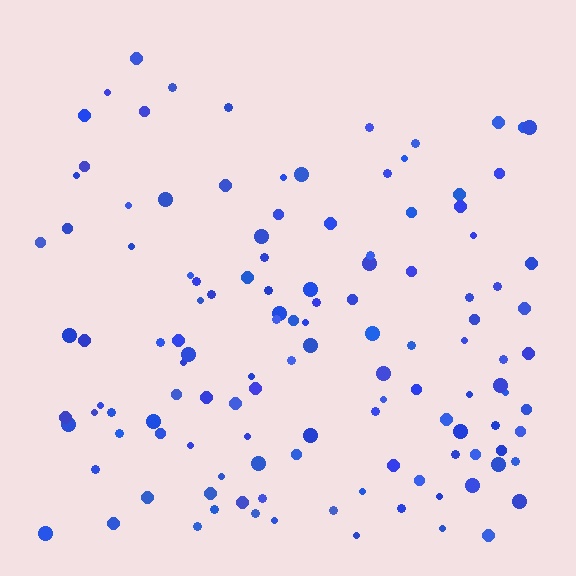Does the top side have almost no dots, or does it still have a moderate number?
Still a moderate number, just noticeably fewer than the bottom.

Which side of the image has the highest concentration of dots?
The bottom.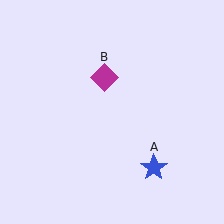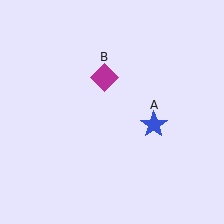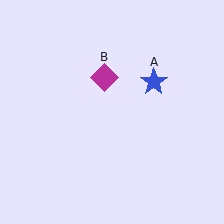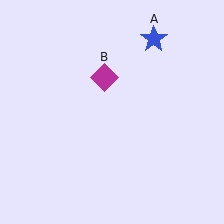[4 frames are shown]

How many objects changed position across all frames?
1 object changed position: blue star (object A).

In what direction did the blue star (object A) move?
The blue star (object A) moved up.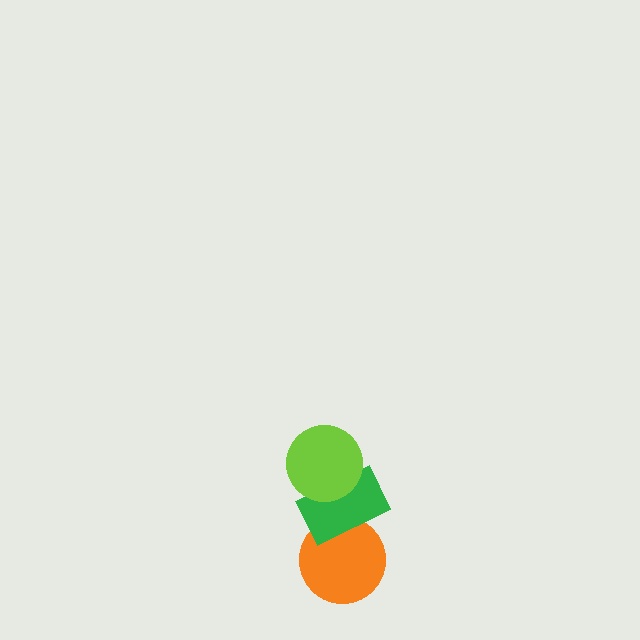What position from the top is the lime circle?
The lime circle is 1st from the top.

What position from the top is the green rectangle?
The green rectangle is 2nd from the top.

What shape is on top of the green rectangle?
The lime circle is on top of the green rectangle.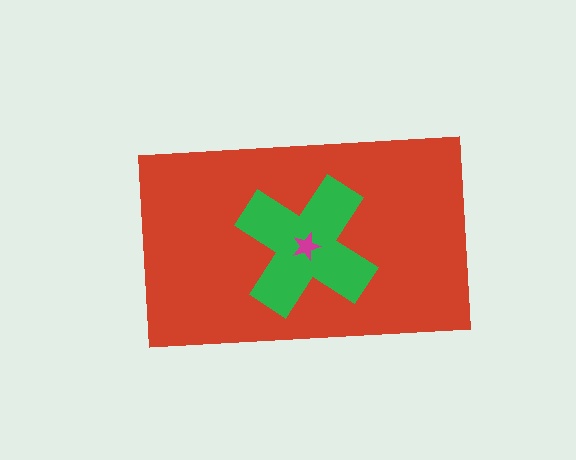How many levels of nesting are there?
3.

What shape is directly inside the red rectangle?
The green cross.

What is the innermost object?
The magenta star.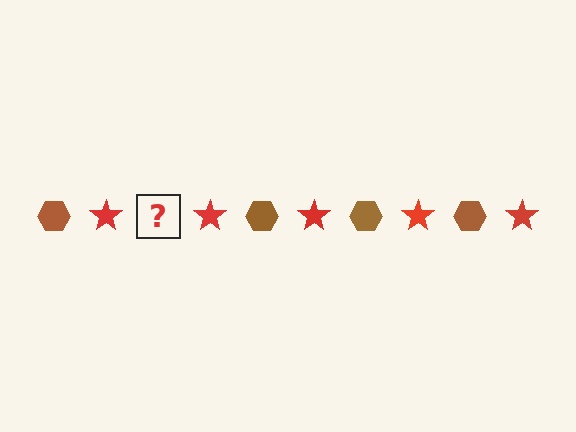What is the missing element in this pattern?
The missing element is a brown hexagon.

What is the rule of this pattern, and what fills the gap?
The rule is that the pattern alternates between brown hexagon and red star. The gap should be filled with a brown hexagon.